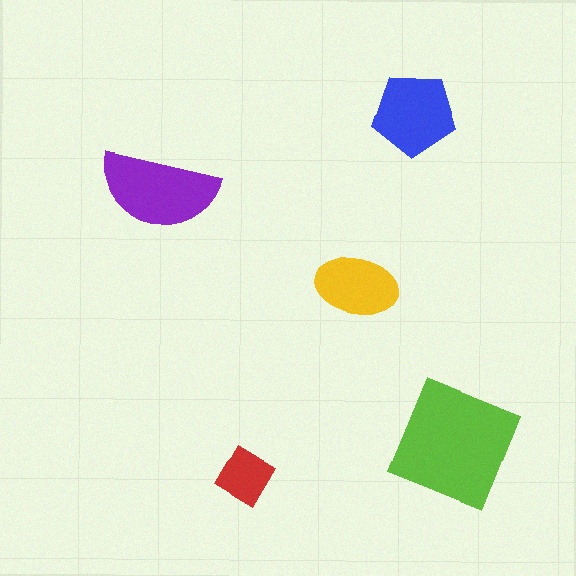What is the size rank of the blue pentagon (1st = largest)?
3rd.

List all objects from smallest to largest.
The red diamond, the yellow ellipse, the blue pentagon, the purple semicircle, the lime square.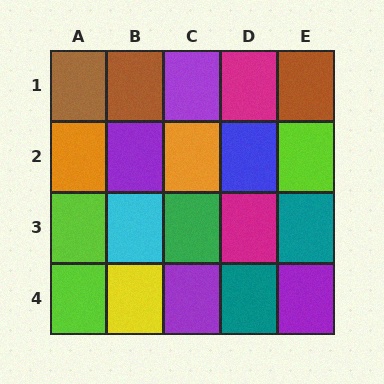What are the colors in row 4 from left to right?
Lime, yellow, purple, teal, purple.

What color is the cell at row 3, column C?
Green.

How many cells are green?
1 cell is green.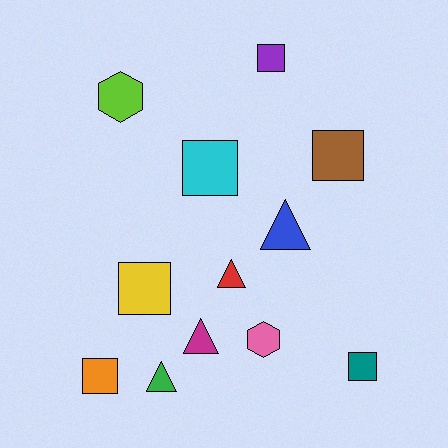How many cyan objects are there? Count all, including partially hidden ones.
There is 1 cyan object.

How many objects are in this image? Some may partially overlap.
There are 12 objects.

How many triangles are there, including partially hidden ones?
There are 4 triangles.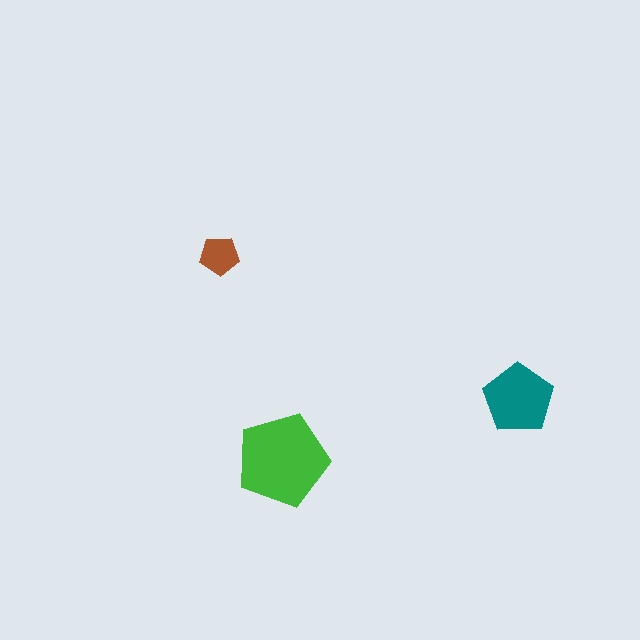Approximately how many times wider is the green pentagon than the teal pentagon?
About 1.5 times wider.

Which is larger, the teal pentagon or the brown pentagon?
The teal one.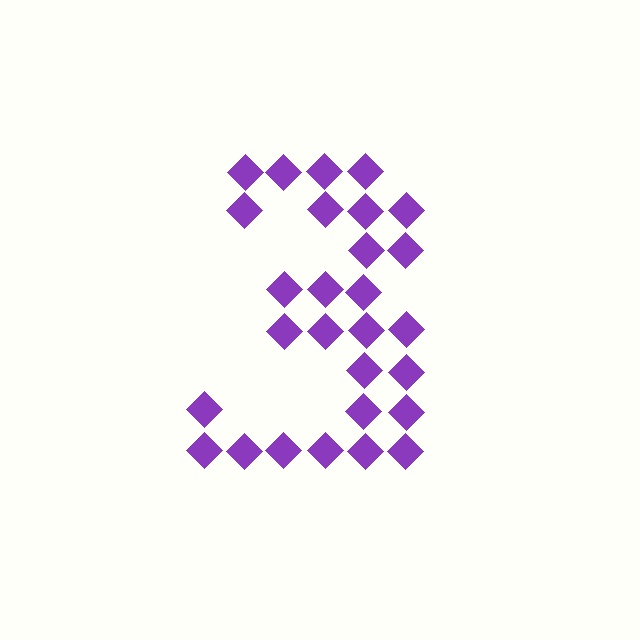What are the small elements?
The small elements are diamonds.